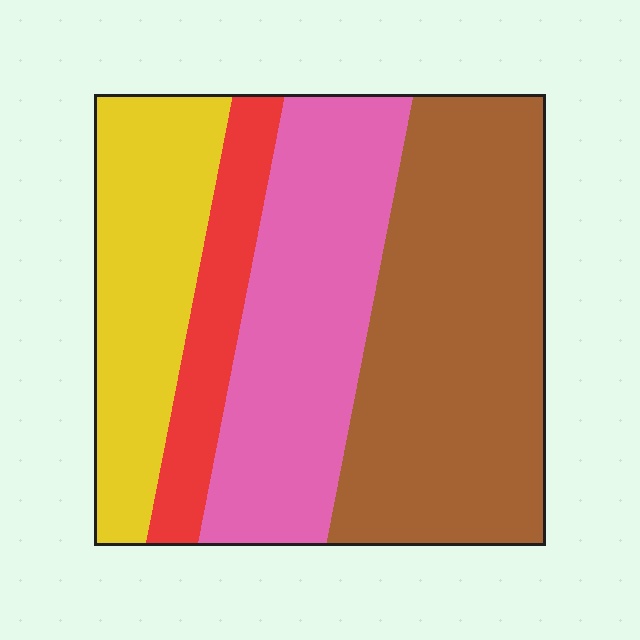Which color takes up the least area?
Red, at roughly 10%.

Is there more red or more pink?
Pink.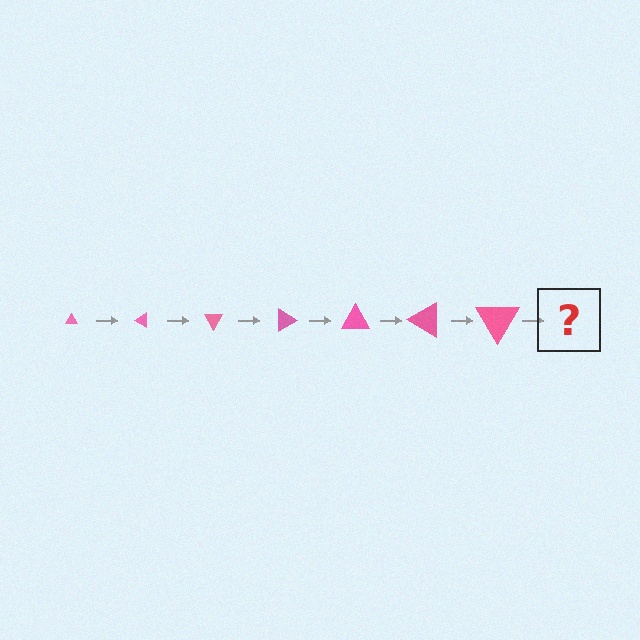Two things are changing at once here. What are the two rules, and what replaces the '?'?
The two rules are that the triangle grows larger each step and it rotates 30 degrees each step. The '?' should be a triangle, larger than the previous one and rotated 210 degrees from the start.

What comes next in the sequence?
The next element should be a triangle, larger than the previous one and rotated 210 degrees from the start.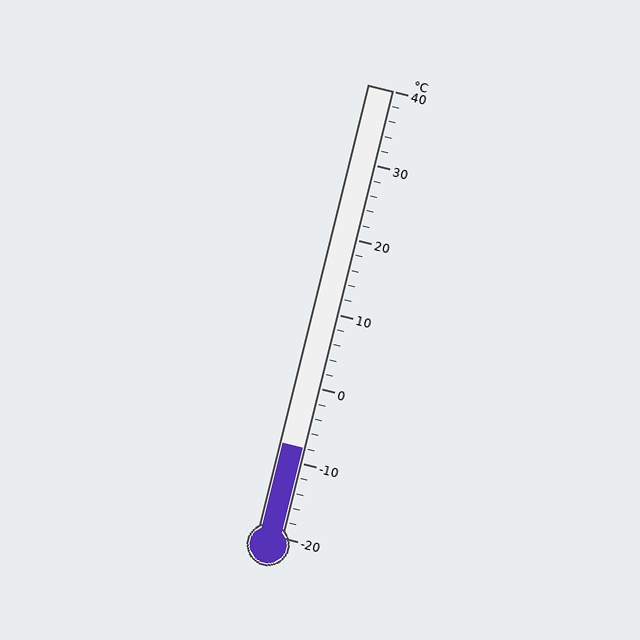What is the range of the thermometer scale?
The thermometer scale ranges from -20°C to 40°C.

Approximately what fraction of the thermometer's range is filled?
The thermometer is filled to approximately 20% of its range.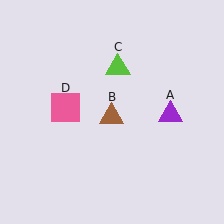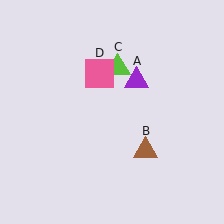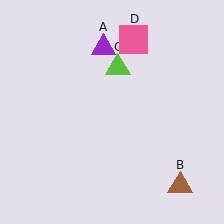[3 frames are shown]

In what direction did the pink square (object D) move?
The pink square (object D) moved up and to the right.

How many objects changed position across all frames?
3 objects changed position: purple triangle (object A), brown triangle (object B), pink square (object D).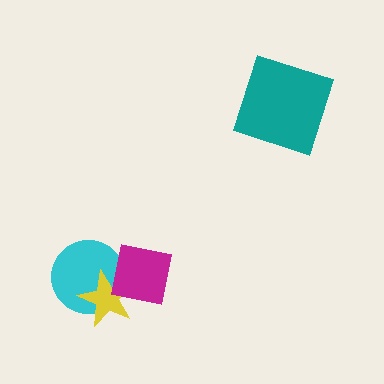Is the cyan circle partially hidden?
Yes, it is partially covered by another shape.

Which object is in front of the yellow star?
The magenta square is in front of the yellow star.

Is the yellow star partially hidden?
Yes, it is partially covered by another shape.